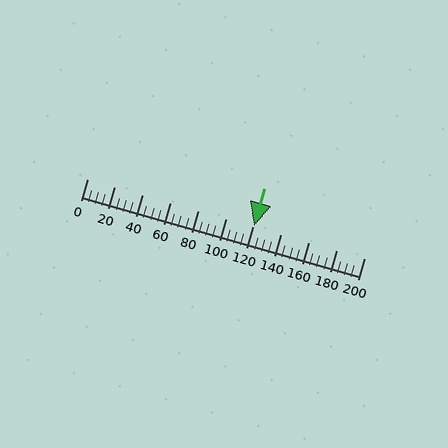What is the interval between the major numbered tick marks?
The major tick marks are spaced 20 units apart.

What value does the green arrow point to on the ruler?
The green arrow points to approximately 120.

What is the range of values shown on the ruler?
The ruler shows values from 0 to 200.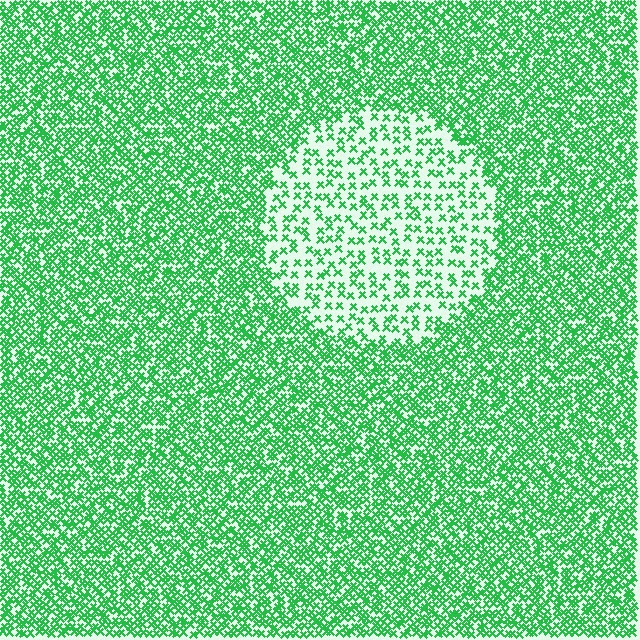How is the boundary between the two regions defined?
The boundary is defined by a change in element density (approximately 2.5x ratio). All elements are the same color, size, and shape.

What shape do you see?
I see a circle.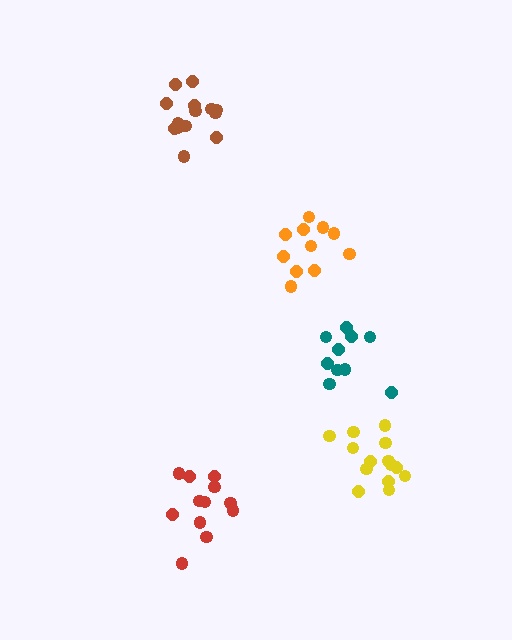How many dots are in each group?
Group 1: 12 dots, Group 2: 11 dots, Group 3: 14 dots, Group 4: 14 dots, Group 5: 10 dots (61 total).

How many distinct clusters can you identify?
There are 5 distinct clusters.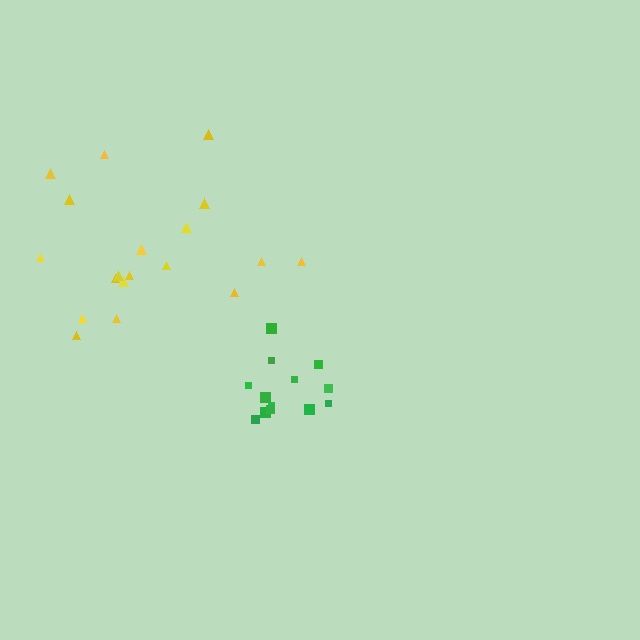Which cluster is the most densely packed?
Green.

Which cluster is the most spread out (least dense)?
Yellow.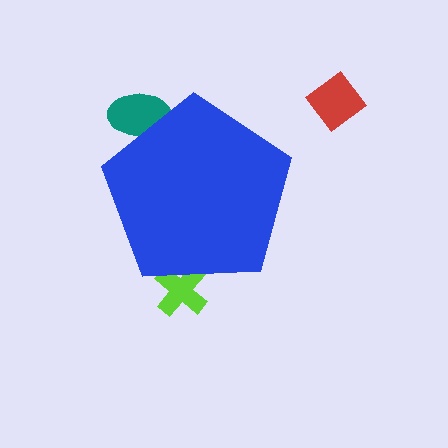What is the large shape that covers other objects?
A blue pentagon.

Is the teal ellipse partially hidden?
Yes, the teal ellipse is partially hidden behind the blue pentagon.